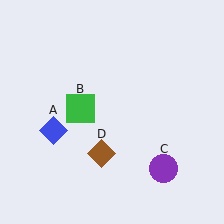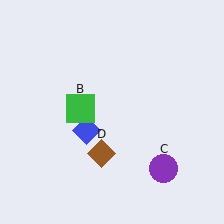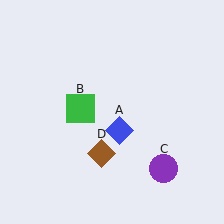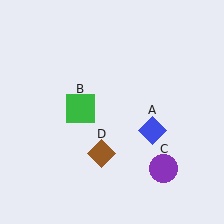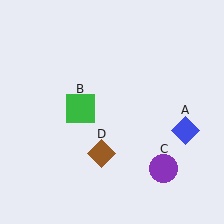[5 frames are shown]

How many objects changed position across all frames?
1 object changed position: blue diamond (object A).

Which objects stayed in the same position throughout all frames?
Green square (object B) and purple circle (object C) and brown diamond (object D) remained stationary.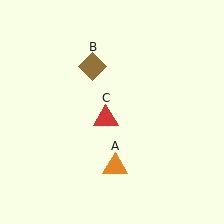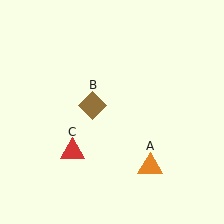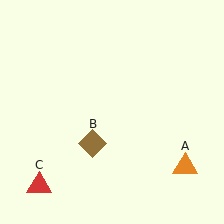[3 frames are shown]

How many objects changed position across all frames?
3 objects changed position: orange triangle (object A), brown diamond (object B), red triangle (object C).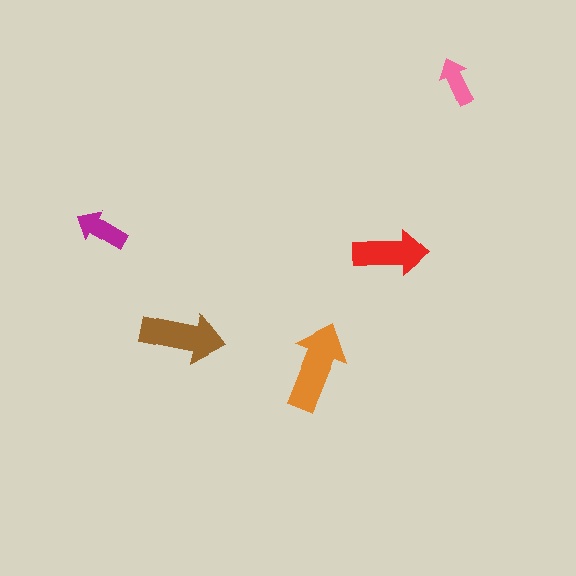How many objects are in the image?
There are 5 objects in the image.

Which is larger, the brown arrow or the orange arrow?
The orange one.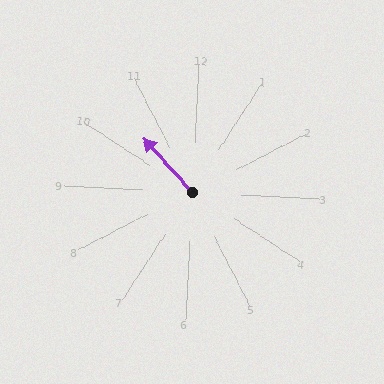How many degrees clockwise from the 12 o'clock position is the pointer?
Approximately 315 degrees.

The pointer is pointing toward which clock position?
Roughly 11 o'clock.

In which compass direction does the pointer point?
Northwest.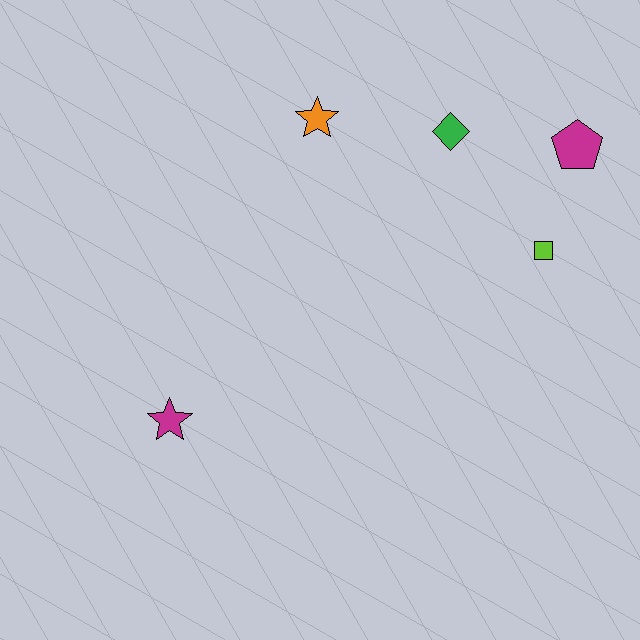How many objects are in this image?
There are 5 objects.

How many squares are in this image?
There is 1 square.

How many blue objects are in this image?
There are no blue objects.